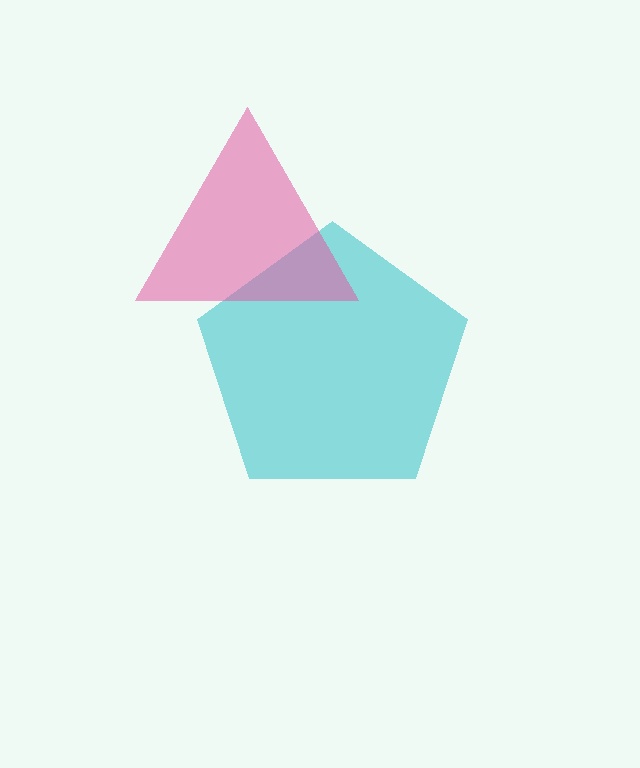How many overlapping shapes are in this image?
There are 2 overlapping shapes in the image.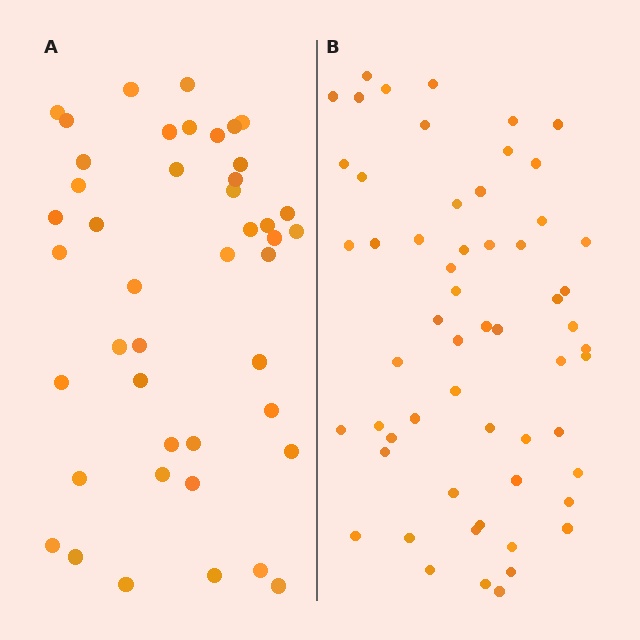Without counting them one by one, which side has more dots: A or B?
Region B (the right region) has more dots.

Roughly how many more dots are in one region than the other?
Region B has approximately 15 more dots than region A.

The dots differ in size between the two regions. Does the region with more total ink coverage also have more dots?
No. Region A has more total ink coverage because its dots are larger, but region B actually contains more individual dots. Total area can be misleading — the number of items is what matters here.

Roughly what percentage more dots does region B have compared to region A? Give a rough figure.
About 30% more.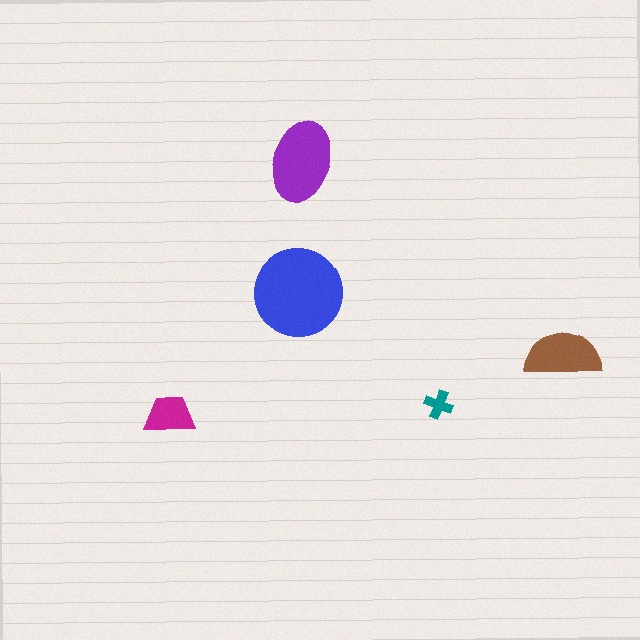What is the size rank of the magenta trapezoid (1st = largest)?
4th.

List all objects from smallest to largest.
The teal cross, the magenta trapezoid, the brown semicircle, the purple ellipse, the blue circle.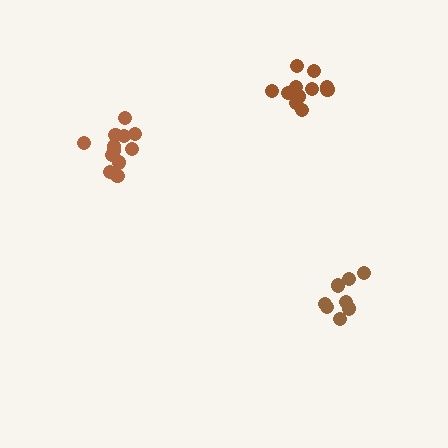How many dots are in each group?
Group 1: 11 dots, Group 2: 12 dots, Group 3: 8 dots (31 total).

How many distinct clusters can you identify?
There are 3 distinct clusters.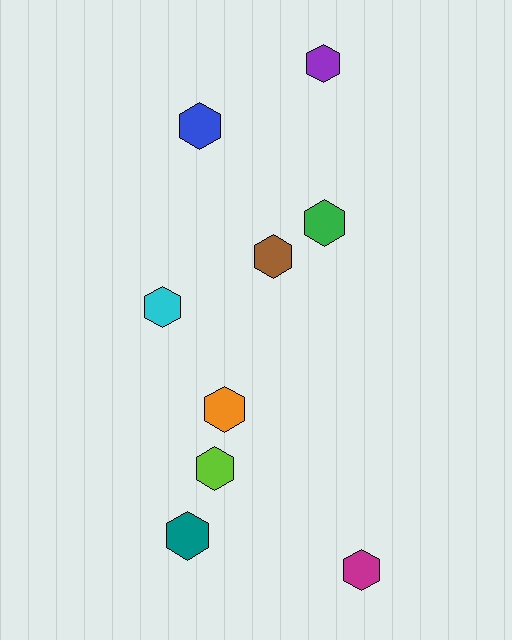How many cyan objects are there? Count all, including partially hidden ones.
There is 1 cyan object.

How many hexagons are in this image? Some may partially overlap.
There are 9 hexagons.